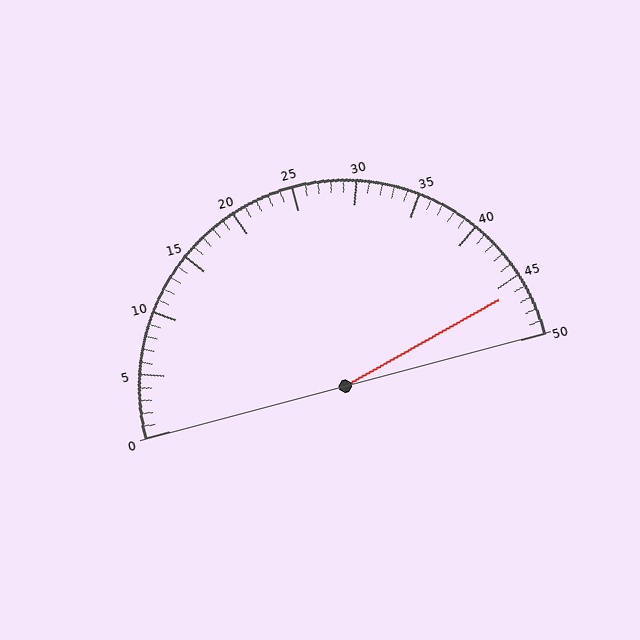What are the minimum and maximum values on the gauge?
The gauge ranges from 0 to 50.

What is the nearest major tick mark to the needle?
The nearest major tick mark is 45.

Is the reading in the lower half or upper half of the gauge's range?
The reading is in the upper half of the range (0 to 50).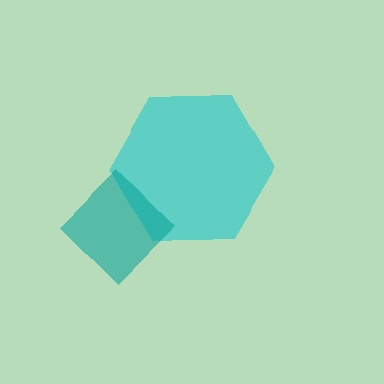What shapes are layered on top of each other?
The layered shapes are: a cyan hexagon, a teal diamond.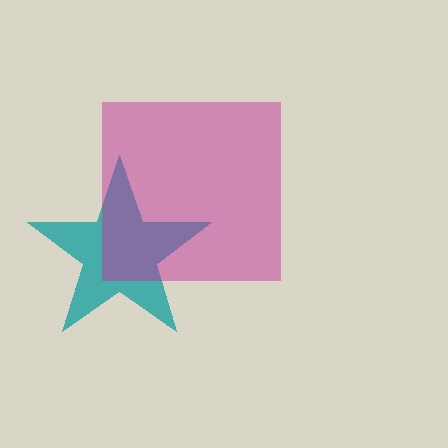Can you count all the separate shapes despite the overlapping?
Yes, there are 2 separate shapes.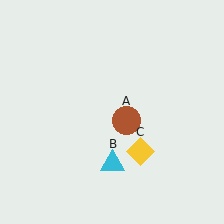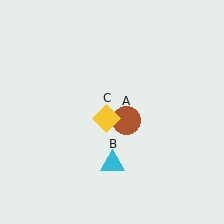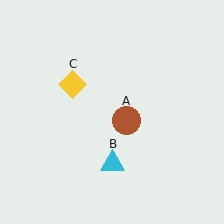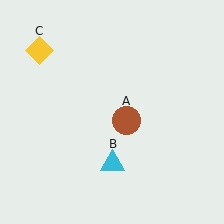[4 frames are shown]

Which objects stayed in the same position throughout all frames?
Brown circle (object A) and cyan triangle (object B) remained stationary.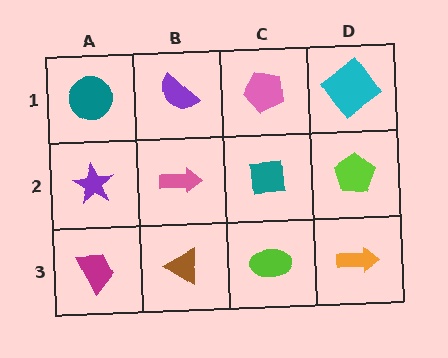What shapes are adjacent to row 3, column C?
A teal square (row 2, column C), a brown triangle (row 3, column B), an orange arrow (row 3, column D).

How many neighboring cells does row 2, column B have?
4.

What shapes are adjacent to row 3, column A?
A purple star (row 2, column A), a brown triangle (row 3, column B).